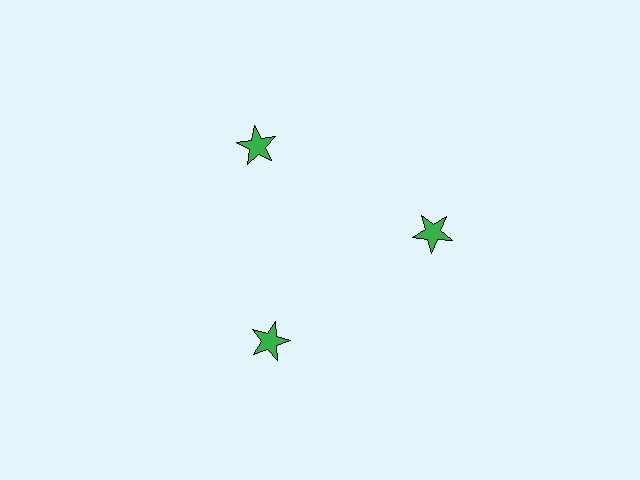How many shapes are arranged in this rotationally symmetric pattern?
There are 3 shapes, arranged in 3 groups of 1.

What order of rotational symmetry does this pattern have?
This pattern has 3-fold rotational symmetry.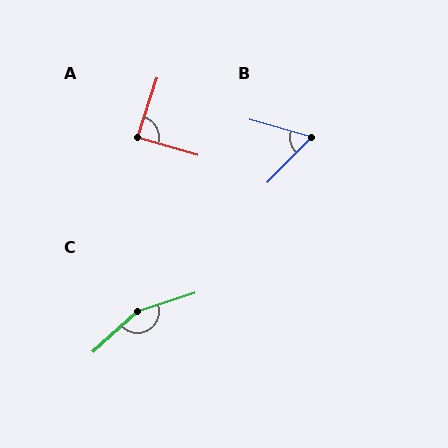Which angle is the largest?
C, at approximately 155 degrees.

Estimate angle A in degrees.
Approximately 88 degrees.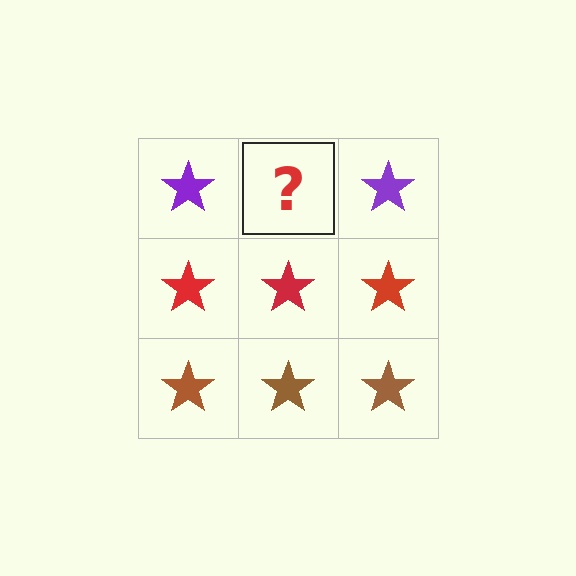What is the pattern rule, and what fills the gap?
The rule is that each row has a consistent color. The gap should be filled with a purple star.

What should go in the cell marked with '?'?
The missing cell should contain a purple star.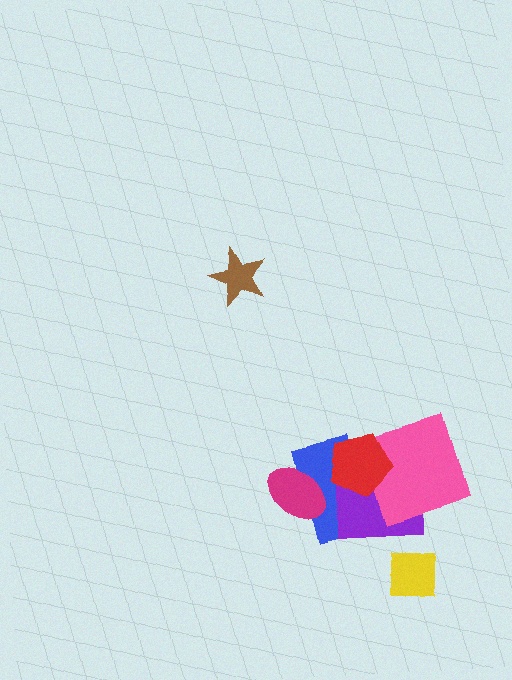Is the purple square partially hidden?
Yes, it is partially covered by another shape.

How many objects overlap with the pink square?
3 objects overlap with the pink square.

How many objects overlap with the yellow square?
0 objects overlap with the yellow square.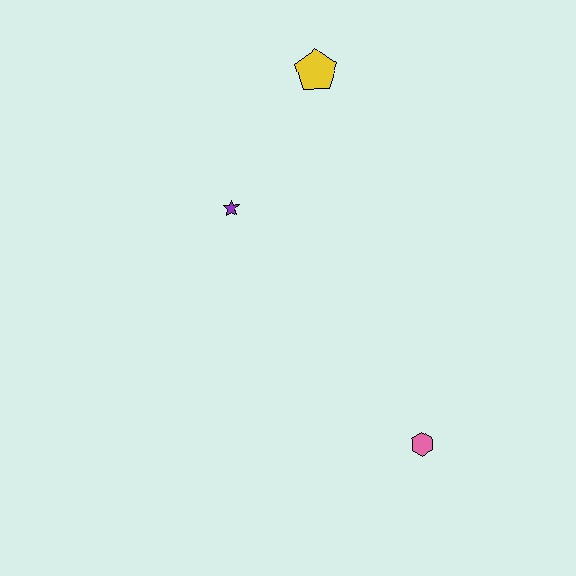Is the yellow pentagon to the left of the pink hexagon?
Yes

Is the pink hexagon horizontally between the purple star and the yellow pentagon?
No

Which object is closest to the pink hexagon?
The purple star is closest to the pink hexagon.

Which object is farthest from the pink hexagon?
The yellow pentagon is farthest from the pink hexagon.